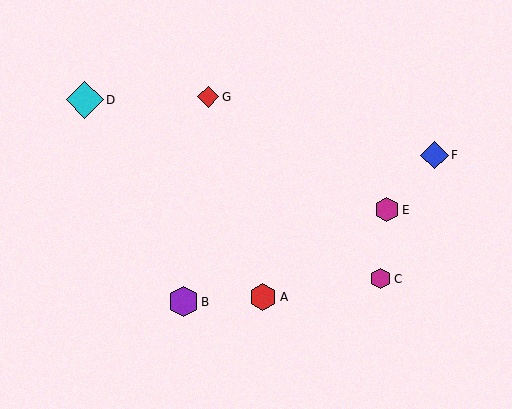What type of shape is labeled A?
Shape A is a red hexagon.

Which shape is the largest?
The cyan diamond (labeled D) is the largest.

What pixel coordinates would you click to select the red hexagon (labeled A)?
Click at (263, 297) to select the red hexagon A.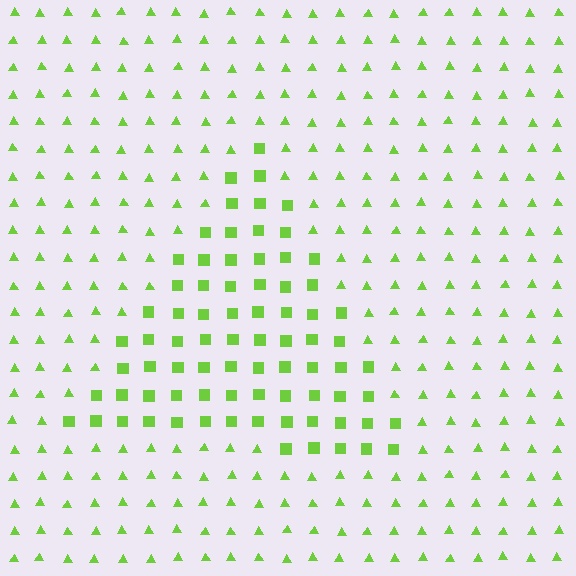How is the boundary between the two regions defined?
The boundary is defined by a change in element shape: squares inside vs. triangles outside. All elements share the same color and spacing.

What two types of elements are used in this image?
The image uses squares inside the triangle region and triangles outside it.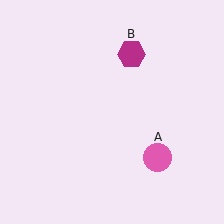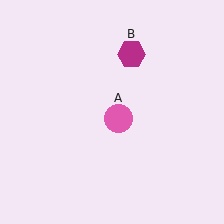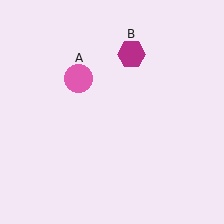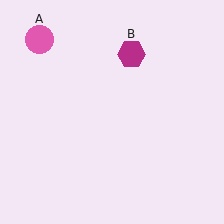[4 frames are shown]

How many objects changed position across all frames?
1 object changed position: pink circle (object A).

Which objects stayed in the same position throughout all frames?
Magenta hexagon (object B) remained stationary.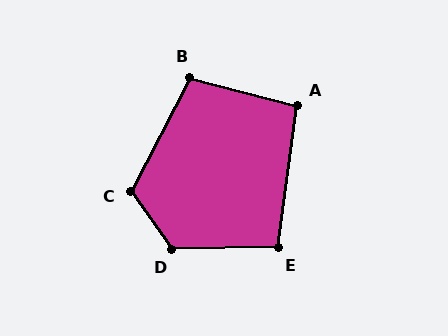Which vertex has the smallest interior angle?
A, at approximately 97 degrees.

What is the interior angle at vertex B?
Approximately 103 degrees (obtuse).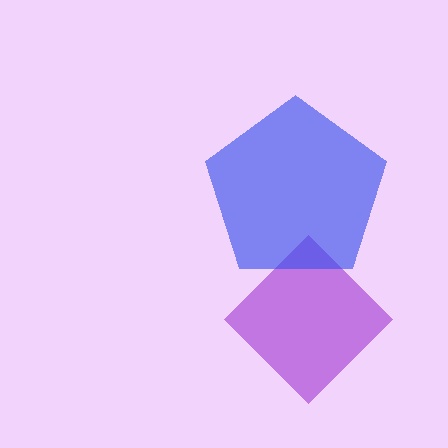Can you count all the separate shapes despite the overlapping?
Yes, there are 2 separate shapes.